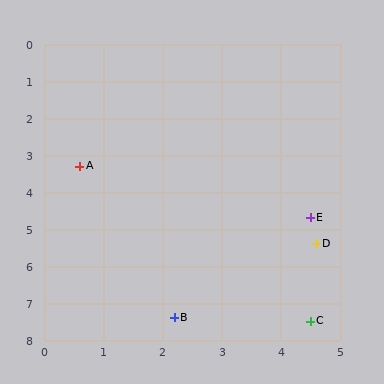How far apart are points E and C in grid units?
Points E and C are about 2.8 grid units apart.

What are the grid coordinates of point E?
Point E is at approximately (4.5, 4.7).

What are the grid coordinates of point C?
Point C is at approximately (4.5, 7.5).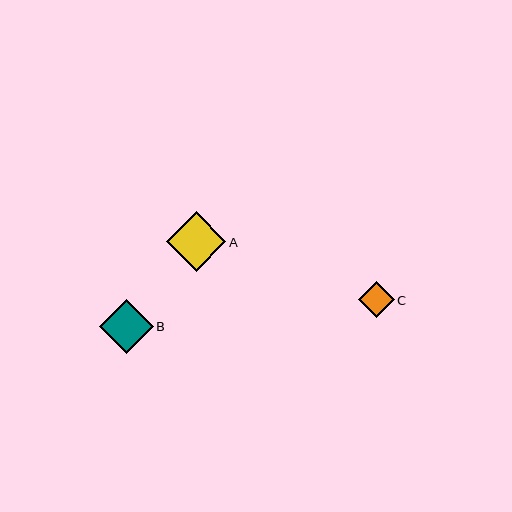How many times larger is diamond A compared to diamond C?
Diamond A is approximately 1.7 times the size of diamond C.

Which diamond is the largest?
Diamond A is the largest with a size of approximately 60 pixels.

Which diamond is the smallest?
Diamond C is the smallest with a size of approximately 35 pixels.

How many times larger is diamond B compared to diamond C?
Diamond B is approximately 1.5 times the size of diamond C.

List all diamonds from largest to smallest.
From largest to smallest: A, B, C.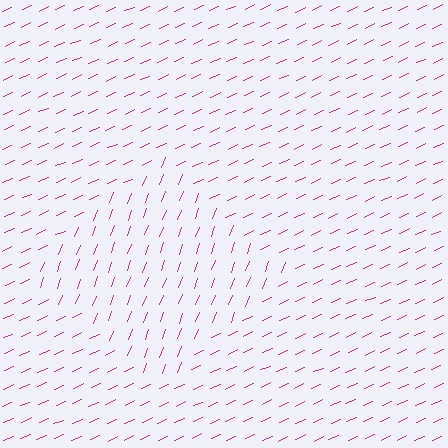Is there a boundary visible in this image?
Yes, there is a texture boundary formed by a change in line orientation.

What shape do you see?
I see a diamond.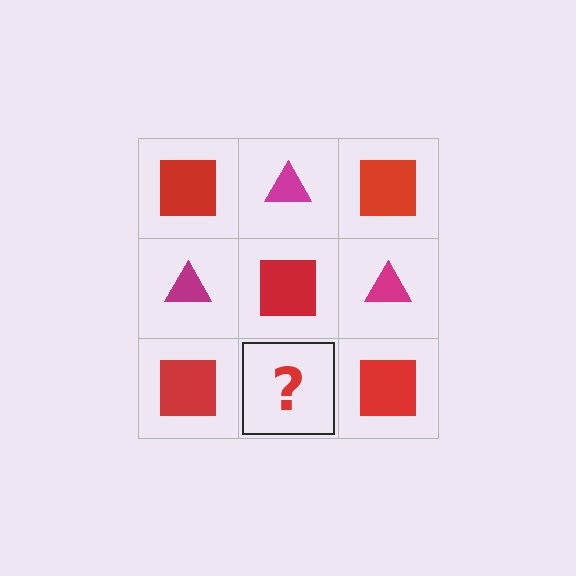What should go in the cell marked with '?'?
The missing cell should contain a magenta triangle.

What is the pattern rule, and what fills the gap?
The rule is that it alternates red square and magenta triangle in a checkerboard pattern. The gap should be filled with a magenta triangle.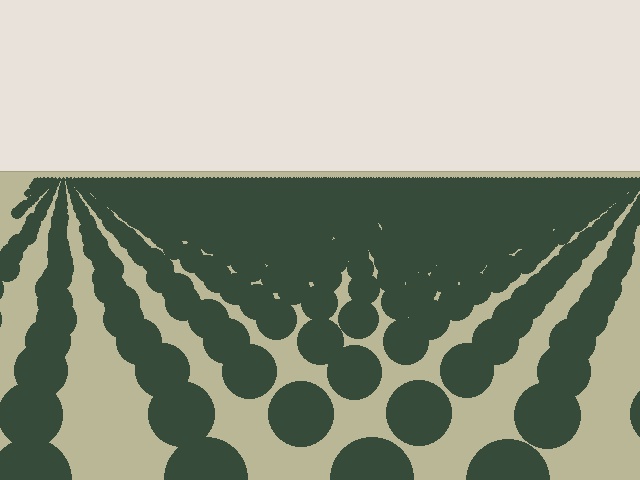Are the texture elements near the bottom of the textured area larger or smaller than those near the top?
Larger. Near the bottom, elements are closer to the viewer and appear at a bigger on-screen size.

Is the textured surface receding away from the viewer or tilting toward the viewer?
The surface is receding away from the viewer. Texture elements get smaller and denser toward the top.